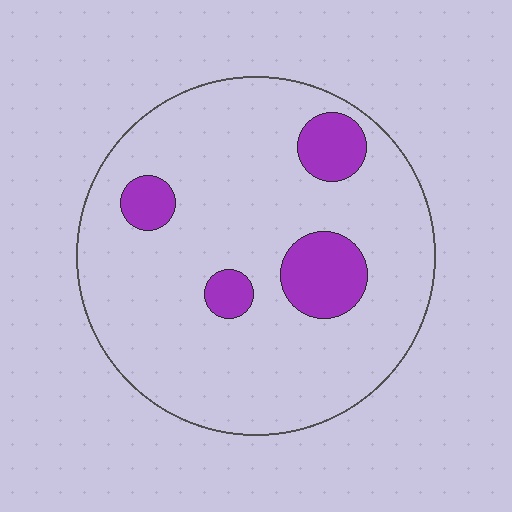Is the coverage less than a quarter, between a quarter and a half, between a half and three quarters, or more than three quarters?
Less than a quarter.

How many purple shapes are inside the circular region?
4.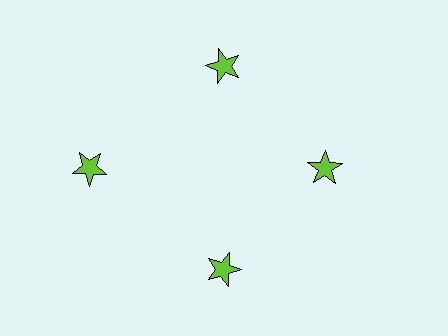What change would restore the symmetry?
The symmetry would be restored by moving it inward, back onto the ring so that all 4 stars sit at equal angles and equal distance from the center.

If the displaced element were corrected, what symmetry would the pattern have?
It would have 4-fold rotational symmetry — the pattern would map onto itself every 90 degrees.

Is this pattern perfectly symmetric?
No. The 4 lime stars are arranged in a ring, but one element near the 9 o'clock position is pushed outward from the center, breaking the 4-fold rotational symmetry.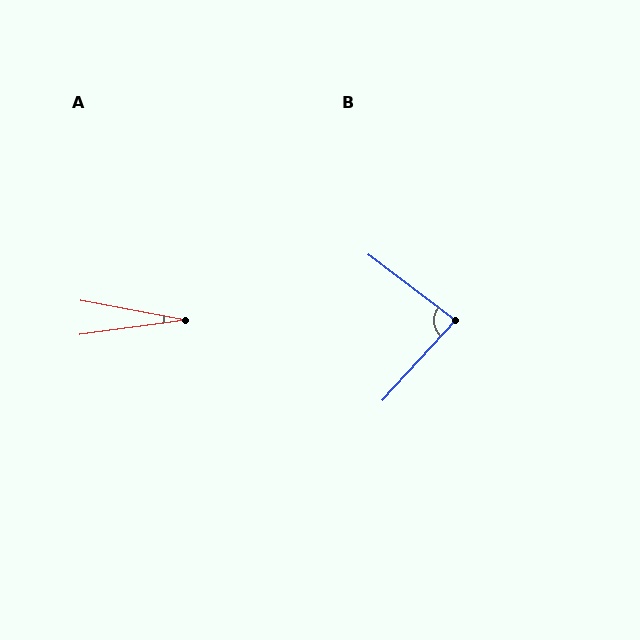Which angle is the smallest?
A, at approximately 19 degrees.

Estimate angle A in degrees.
Approximately 19 degrees.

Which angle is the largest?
B, at approximately 85 degrees.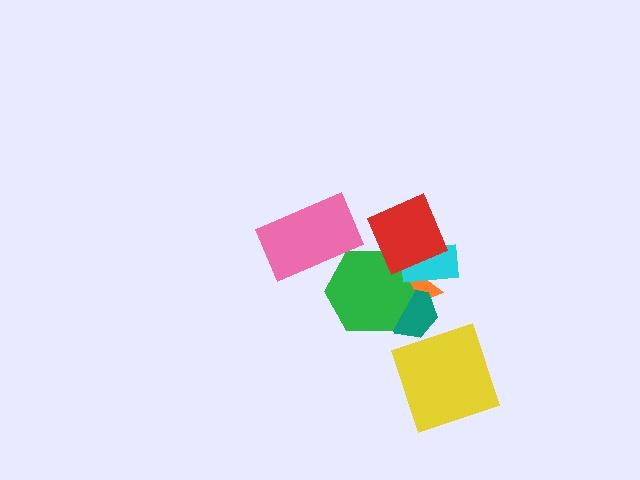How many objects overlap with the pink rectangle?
1 object overlaps with the pink rectangle.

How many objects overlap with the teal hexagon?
2 objects overlap with the teal hexagon.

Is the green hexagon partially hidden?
Yes, it is partially covered by another shape.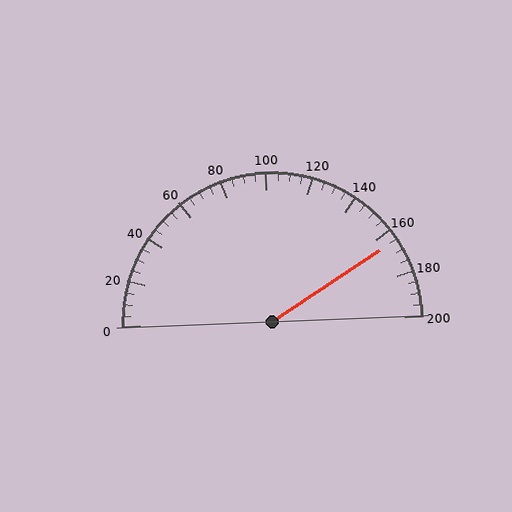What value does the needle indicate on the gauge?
The needle indicates approximately 165.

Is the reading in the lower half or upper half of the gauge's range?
The reading is in the upper half of the range (0 to 200).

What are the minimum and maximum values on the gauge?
The gauge ranges from 0 to 200.